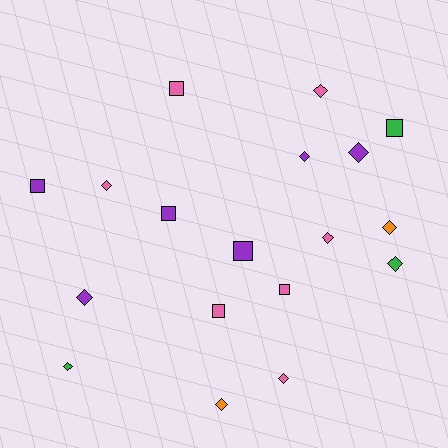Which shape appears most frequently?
Diamond, with 11 objects.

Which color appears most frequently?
Pink, with 7 objects.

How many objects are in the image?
There are 18 objects.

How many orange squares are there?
There are no orange squares.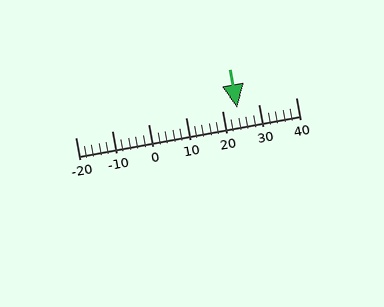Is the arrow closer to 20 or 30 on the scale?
The arrow is closer to 20.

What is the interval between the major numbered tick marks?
The major tick marks are spaced 10 units apart.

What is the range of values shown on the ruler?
The ruler shows values from -20 to 40.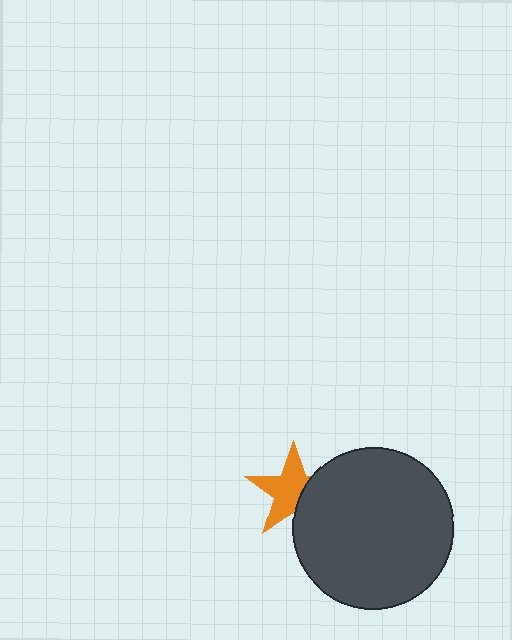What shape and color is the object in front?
The object in front is a dark gray circle.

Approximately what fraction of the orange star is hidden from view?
Roughly 35% of the orange star is hidden behind the dark gray circle.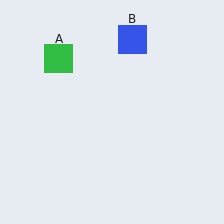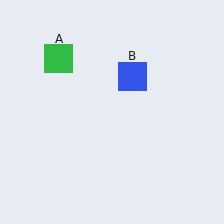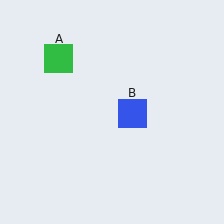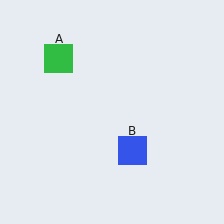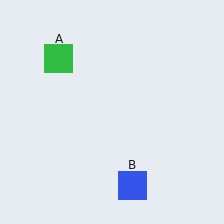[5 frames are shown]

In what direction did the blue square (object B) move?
The blue square (object B) moved down.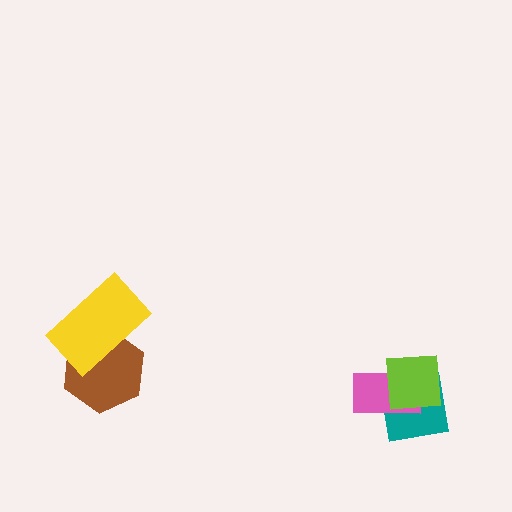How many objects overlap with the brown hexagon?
1 object overlaps with the brown hexagon.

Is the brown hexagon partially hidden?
Yes, it is partially covered by another shape.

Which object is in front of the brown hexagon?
The yellow rectangle is in front of the brown hexagon.